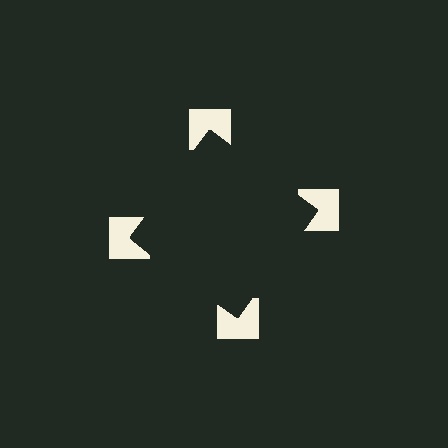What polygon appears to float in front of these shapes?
An illusory square — its edges are inferred from the aligned wedge cuts in the notched squares, not physically drawn.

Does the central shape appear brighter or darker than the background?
It typically appears slightly darker than the background, even though no actual brightness change is drawn.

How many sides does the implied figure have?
4 sides.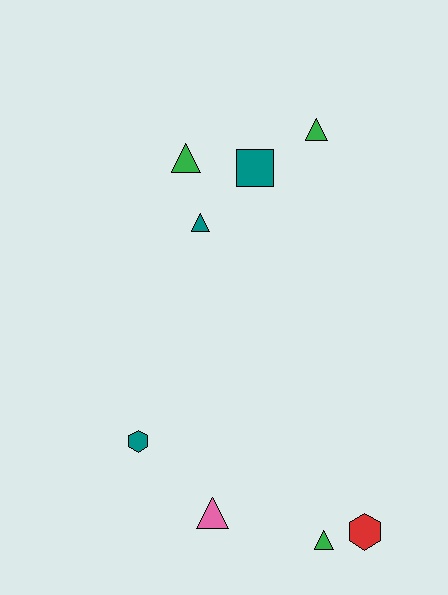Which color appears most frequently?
Green, with 3 objects.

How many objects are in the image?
There are 8 objects.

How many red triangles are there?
There are no red triangles.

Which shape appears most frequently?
Triangle, with 5 objects.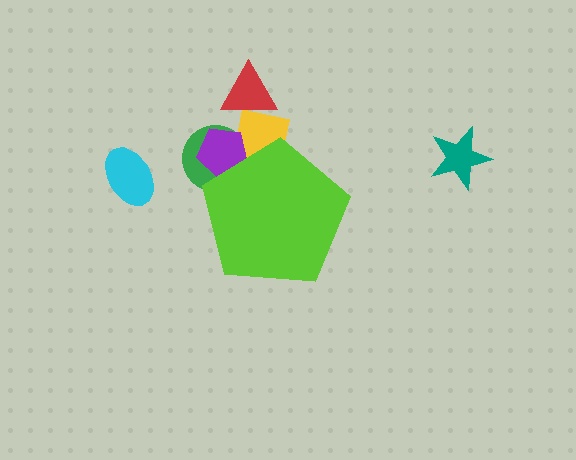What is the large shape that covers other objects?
A lime pentagon.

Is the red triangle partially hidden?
No, the red triangle is fully visible.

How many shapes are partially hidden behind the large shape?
3 shapes are partially hidden.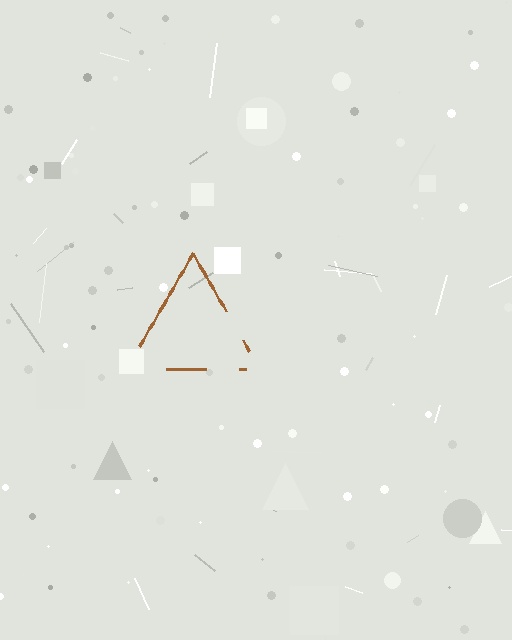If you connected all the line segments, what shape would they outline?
They would outline a triangle.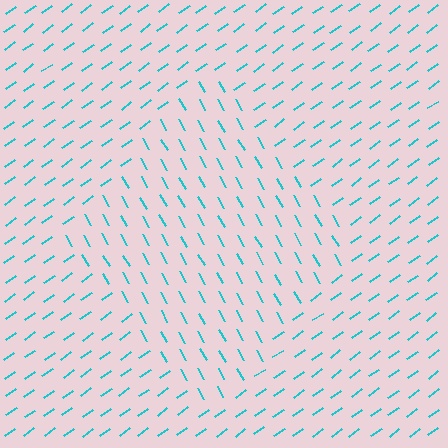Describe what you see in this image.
The image is filled with small cyan line segments. A diamond region in the image has lines oriented differently from the surrounding lines, creating a visible texture boundary.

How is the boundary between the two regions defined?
The boundary is defined purely by a change in line orientation (approximately 84 degrees difference). All lines are the same color and thickness.